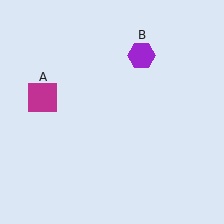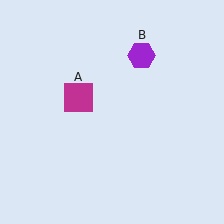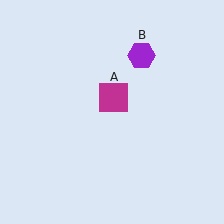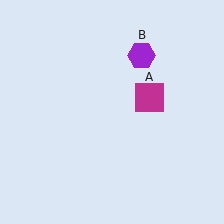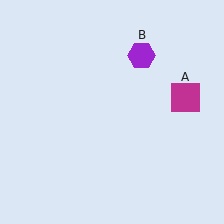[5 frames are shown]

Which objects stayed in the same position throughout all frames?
Purple hexagon (object B) remained stationary.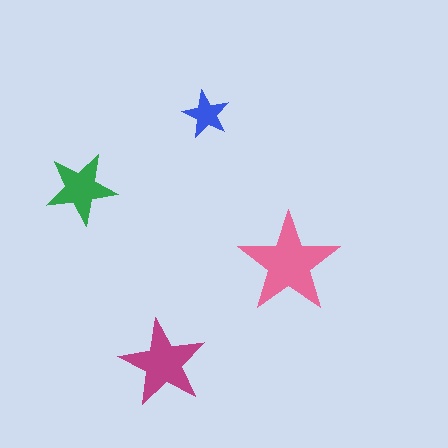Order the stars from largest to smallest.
the pink one, the magenta one, the green one, the blue one.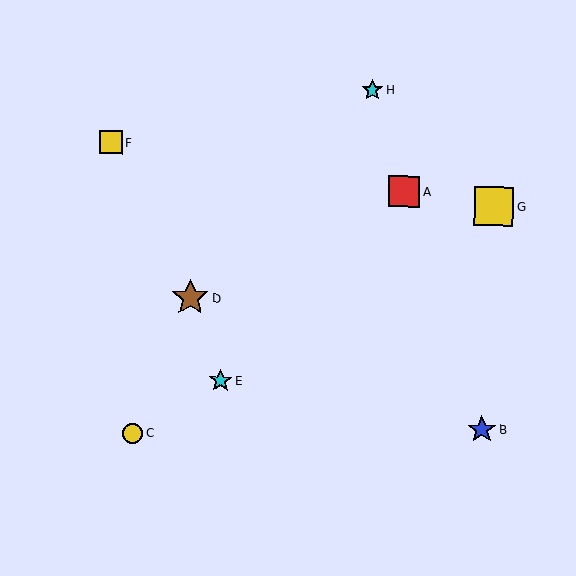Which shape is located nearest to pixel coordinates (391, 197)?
The red square (labeled A) at (404, 192) is nearest to that location.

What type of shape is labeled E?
Shape E is a cyan star.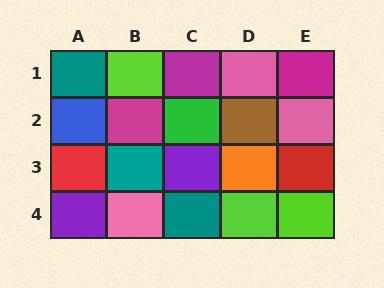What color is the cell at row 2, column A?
Blue.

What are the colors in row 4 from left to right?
Purple, pink, teal, lime, lime.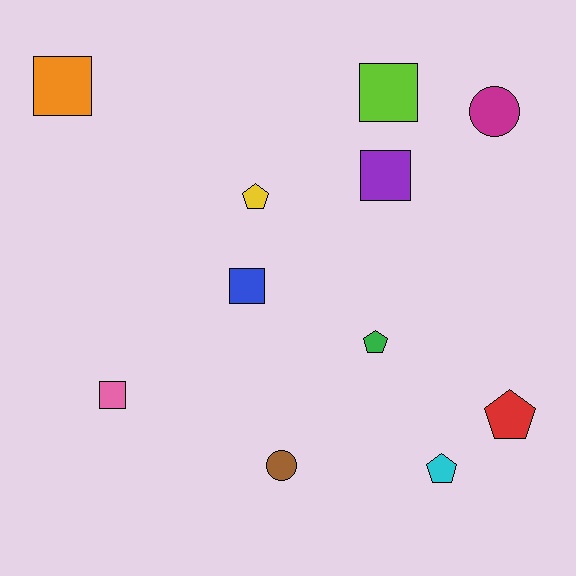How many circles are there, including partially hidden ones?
There are 2 circles.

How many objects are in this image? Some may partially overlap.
There are 11 objects.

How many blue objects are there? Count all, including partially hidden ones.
There is 1 blue object.